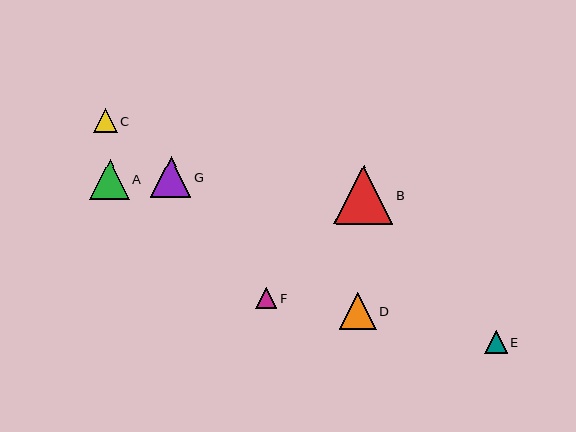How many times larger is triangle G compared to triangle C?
Triangle G is approximately 1.7 times the size of triangle C.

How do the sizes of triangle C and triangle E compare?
Triangle C and triangle E are approximately the same size.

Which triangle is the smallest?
Triangle F is the smallest with a size of approximately 21 pixels.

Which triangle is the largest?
Triangle B is the largest with a size of approximately 59 pixels.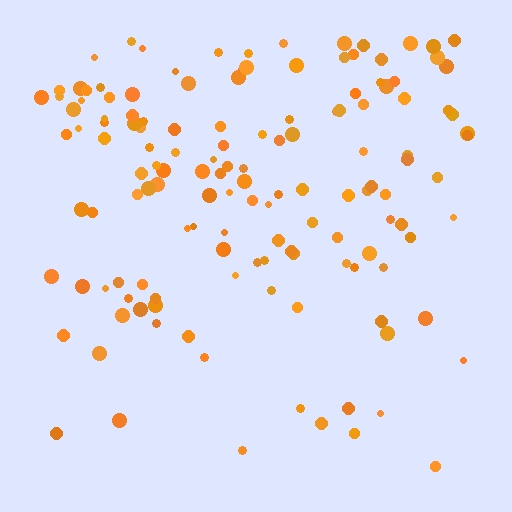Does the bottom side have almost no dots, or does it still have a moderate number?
Still a moderate number, just noticeably fewer than the top.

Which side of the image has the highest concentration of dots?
The top.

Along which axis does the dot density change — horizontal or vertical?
Vertical.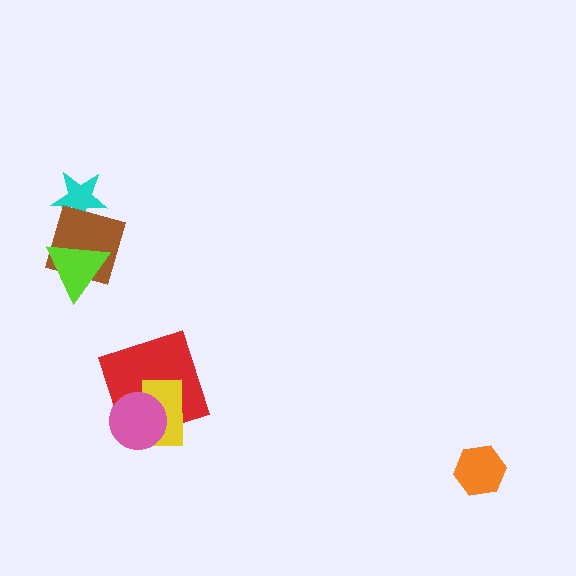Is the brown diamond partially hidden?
Yes, it is partially covered by another shape.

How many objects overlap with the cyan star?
1 object overlaps with the cyan star.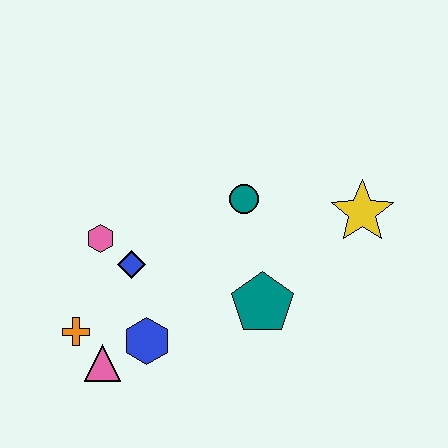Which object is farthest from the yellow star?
The orange cross is farthest from the yellow star.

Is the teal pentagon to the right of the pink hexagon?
Yes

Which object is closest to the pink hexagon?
The blue diamond is closest to the pink hexagon.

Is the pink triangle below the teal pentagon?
Yes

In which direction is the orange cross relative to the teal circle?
The orange cross is to the left of the teal circle.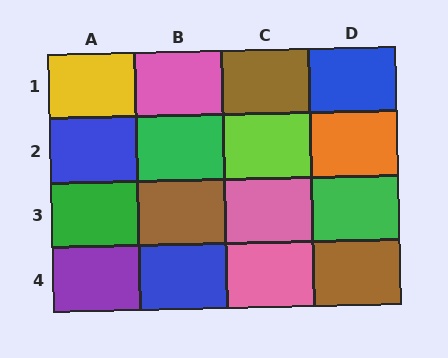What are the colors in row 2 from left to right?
Blue, green, lime, orange.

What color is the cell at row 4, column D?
Brown.